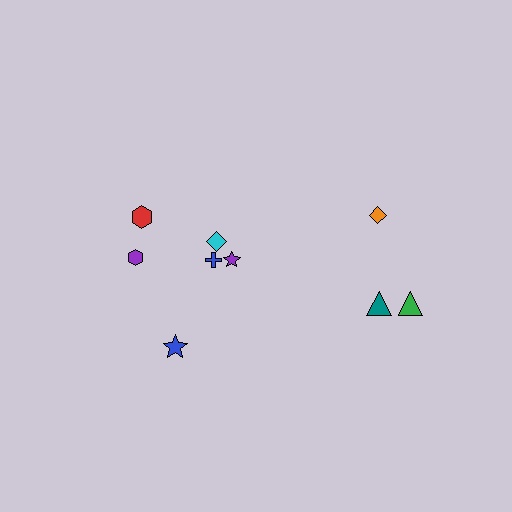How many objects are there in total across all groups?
There are 9 objects.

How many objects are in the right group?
There are 3 objects.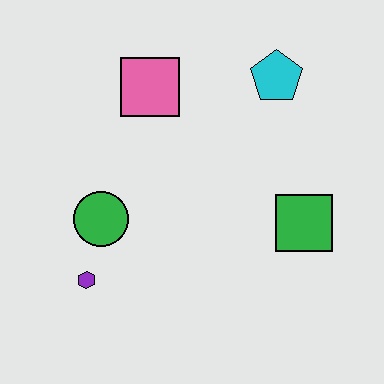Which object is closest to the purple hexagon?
The green circle is closest to the purple hexagon.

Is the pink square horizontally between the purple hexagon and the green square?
Yes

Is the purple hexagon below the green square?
Yes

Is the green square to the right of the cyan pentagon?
Yes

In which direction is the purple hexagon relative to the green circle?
The purple hexagon is below the green circle.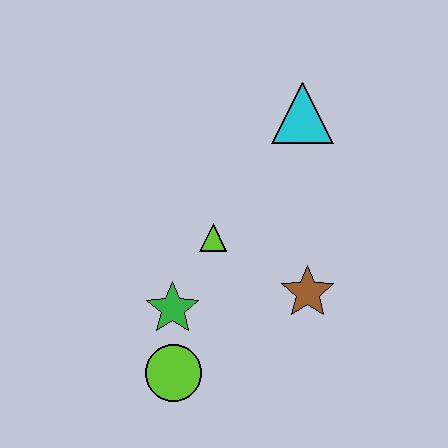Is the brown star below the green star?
No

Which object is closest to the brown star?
The lime triangle is closest to the brown star.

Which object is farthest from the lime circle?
The cyan triangle is farthest from the lime circle.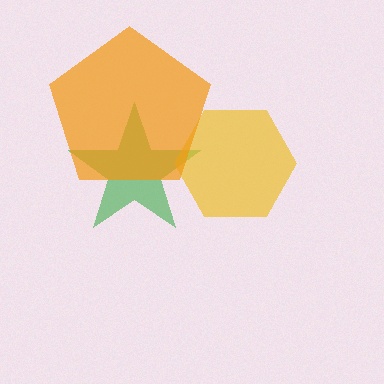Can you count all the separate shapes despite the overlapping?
Yes, there are 3 separate shapes.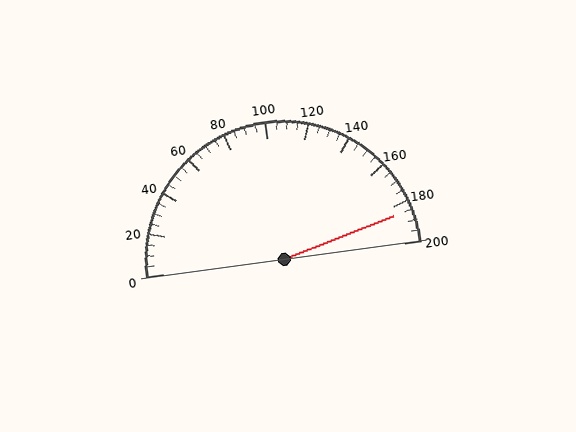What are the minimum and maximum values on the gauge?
The gauge ranges from 0 to 200.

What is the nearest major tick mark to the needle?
The nearest major tick mark is 180.